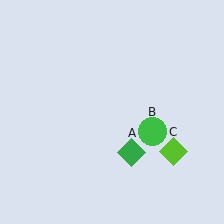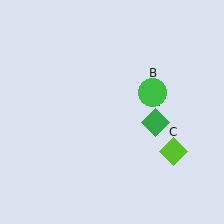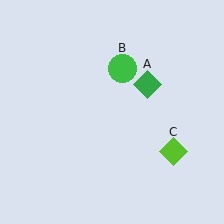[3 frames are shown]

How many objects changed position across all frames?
2 objects changed position: green diamond (object A), green circle (object B).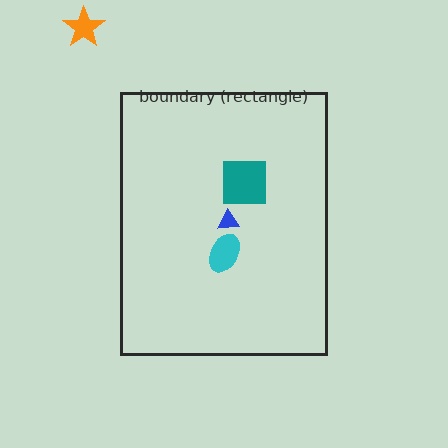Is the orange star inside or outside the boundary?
Outside.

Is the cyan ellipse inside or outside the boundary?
Inside.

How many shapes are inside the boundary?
3 inside, 1 outside.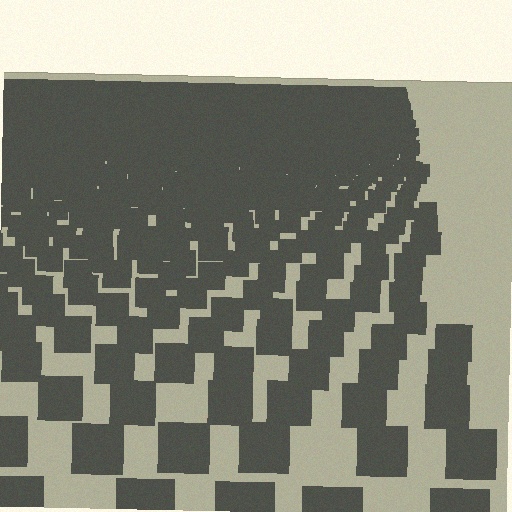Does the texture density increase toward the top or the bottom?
Density increases toward the top.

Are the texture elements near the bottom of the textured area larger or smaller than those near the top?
Larger. Near the bottom, elements are closer to the viewer and appear at a bigger on-screen size.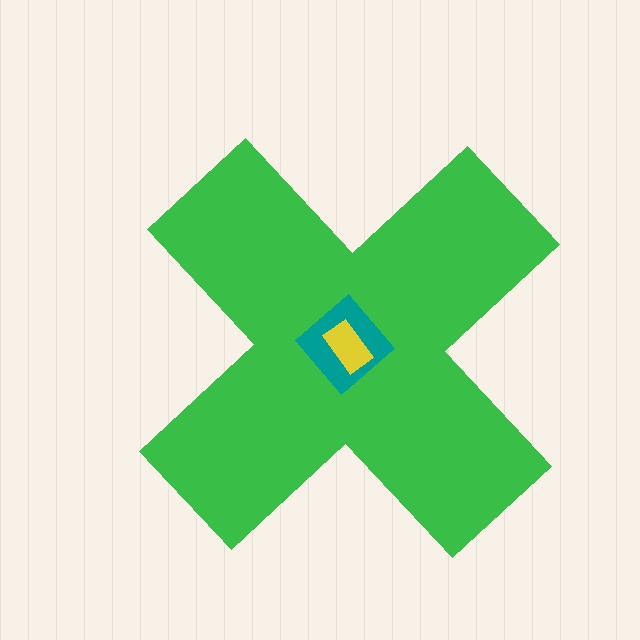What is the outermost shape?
The green cross.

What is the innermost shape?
The yellow rectangle.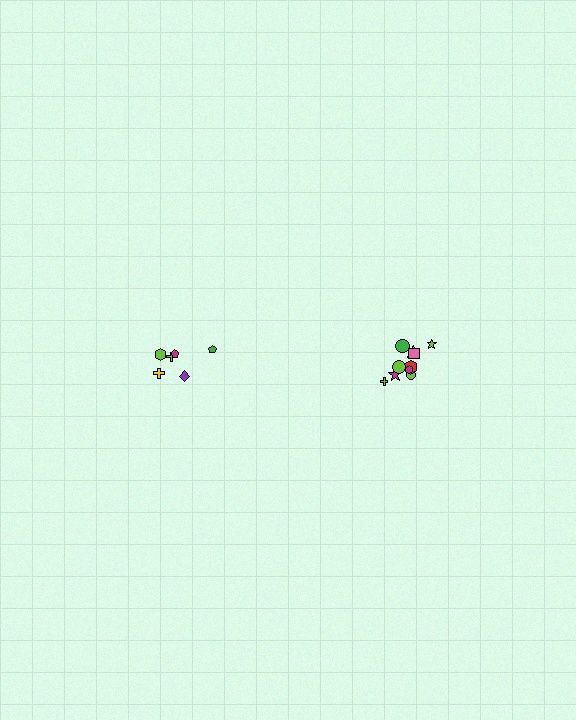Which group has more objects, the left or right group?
The right group.